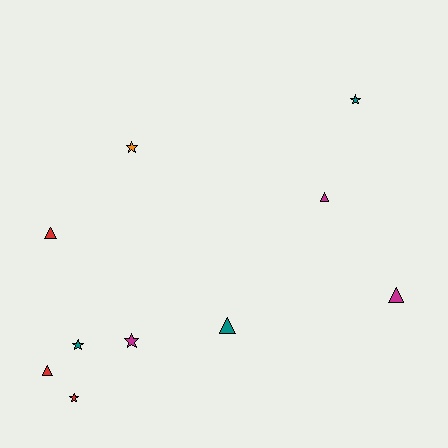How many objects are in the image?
There are 10 objects.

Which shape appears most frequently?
Triangle, with 5 objects.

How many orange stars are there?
There is 1 orange star.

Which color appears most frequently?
Red, with 3 objects.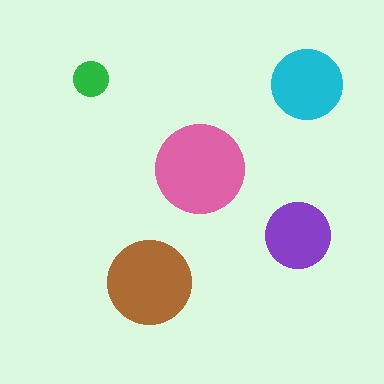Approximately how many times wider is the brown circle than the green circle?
About 2.5 times wider.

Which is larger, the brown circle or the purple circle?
The brown one.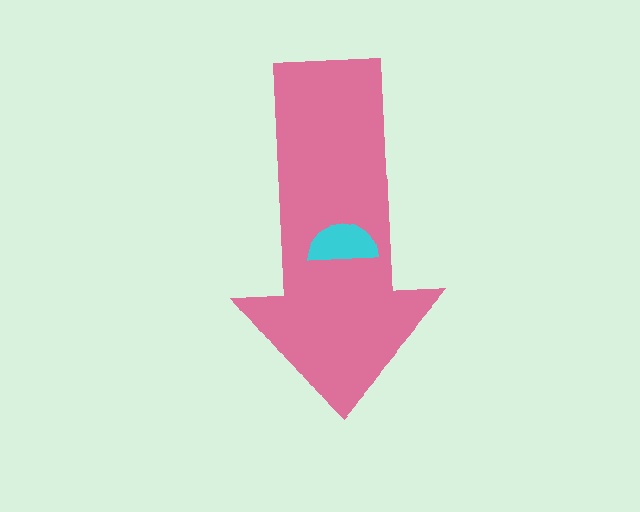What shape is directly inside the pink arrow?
The cyan semicircle.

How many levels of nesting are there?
2.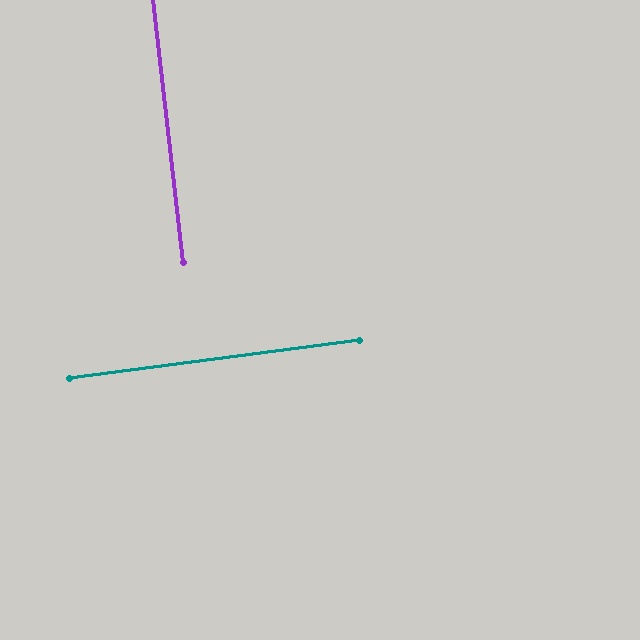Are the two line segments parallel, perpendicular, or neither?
Perpendicular — they meet at approximately 89°.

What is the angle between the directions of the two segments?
Approximately 89 degrees.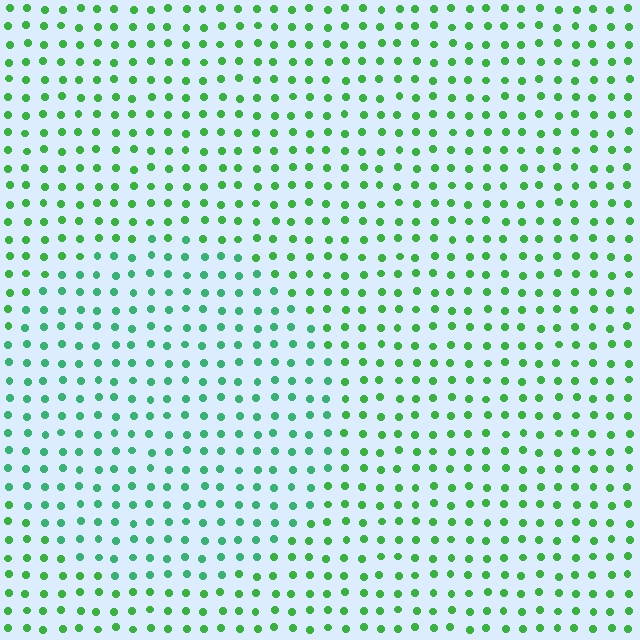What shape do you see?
I see a circle.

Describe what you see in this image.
The image is filled with small green elements in a uniform arrangement. A circle-shaped region is visible where the elements are tinted to a slightly different hue, forming a subtle color boundary.